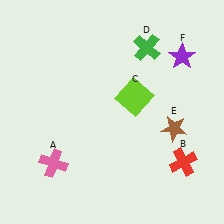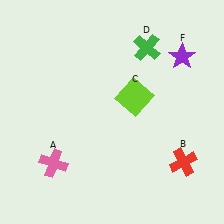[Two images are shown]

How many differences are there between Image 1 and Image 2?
There is 1 difference between the two images.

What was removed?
The brown star (E) was removed in Image 2.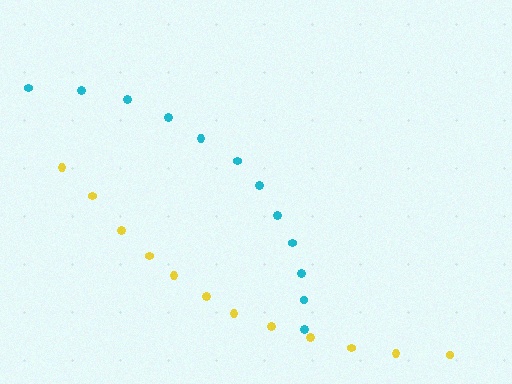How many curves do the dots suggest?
There are 2 distinct paths.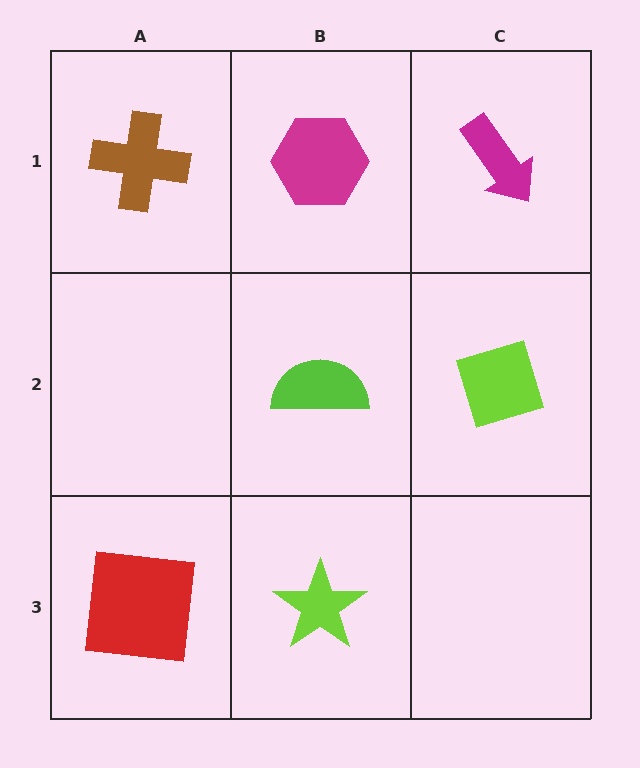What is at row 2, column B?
A lime semicircle.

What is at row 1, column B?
A magenta hexagon.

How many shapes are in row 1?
3 shapes.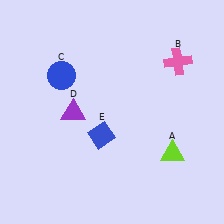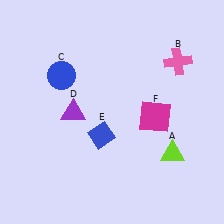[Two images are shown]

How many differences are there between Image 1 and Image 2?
There is 1 difference between the two images.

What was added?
A magenta square (F) was added in Image 2.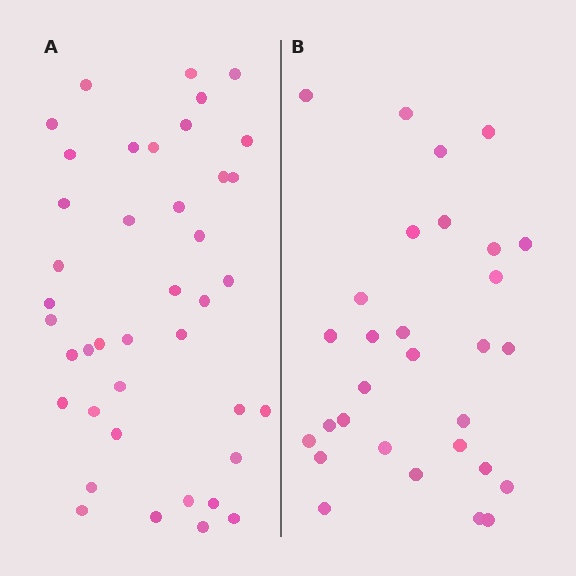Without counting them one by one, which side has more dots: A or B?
Region A (the left region) has more dots.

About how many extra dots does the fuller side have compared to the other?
Region A has roughly 12 or so more dots than region B.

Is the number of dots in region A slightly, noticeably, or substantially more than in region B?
Region A has noticeably more, but not dramatically so. The ratio is roughly 1.4 to 1.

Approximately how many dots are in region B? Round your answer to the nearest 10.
About 30 dots.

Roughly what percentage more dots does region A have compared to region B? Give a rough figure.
About 35% more.